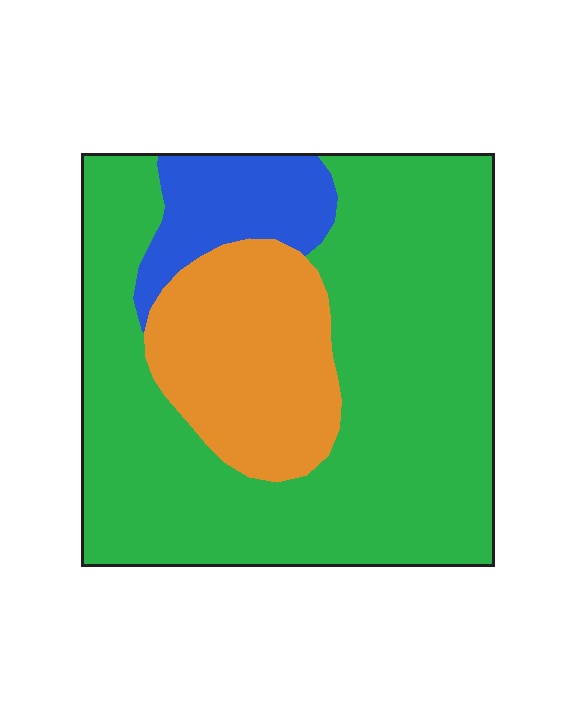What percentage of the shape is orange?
Orange covers 21% of the shape.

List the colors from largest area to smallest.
From largest to smallest: green, orange, blue.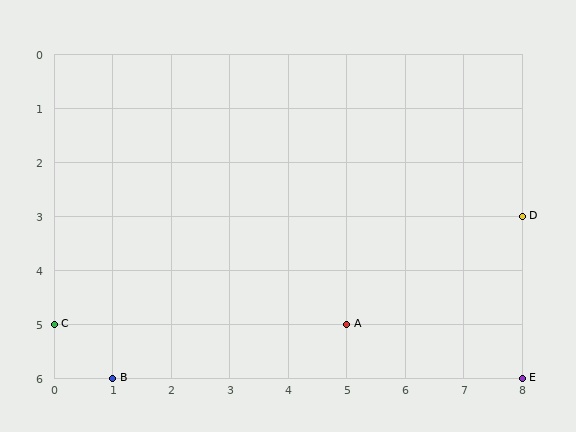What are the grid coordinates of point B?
Point B is at grid coordinates (1, 6).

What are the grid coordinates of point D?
Point D is at grid coordinates (8, 3).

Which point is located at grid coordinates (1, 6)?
Point B is at (1, 6).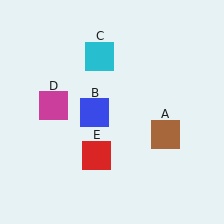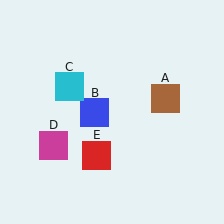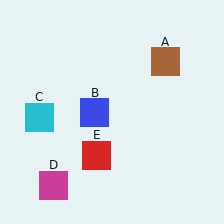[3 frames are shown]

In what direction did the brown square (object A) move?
The brown square (object A) moved up.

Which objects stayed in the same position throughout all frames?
Blue square (object B) and red square (object E) remained stationary.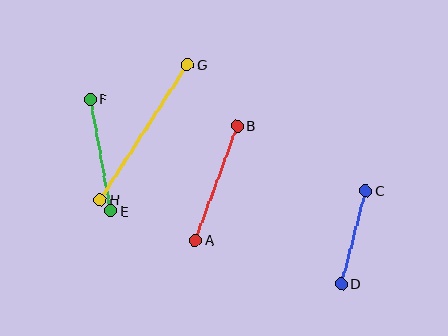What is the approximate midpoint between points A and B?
The midpoint is at approximately (216, 183) pixels.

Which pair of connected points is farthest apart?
Points G and H are farthest apart.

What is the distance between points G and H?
The distance is approximately 161 pixels.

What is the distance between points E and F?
The distance is approximately 113 pixels.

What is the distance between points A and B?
The distance is approximately 121 pixels.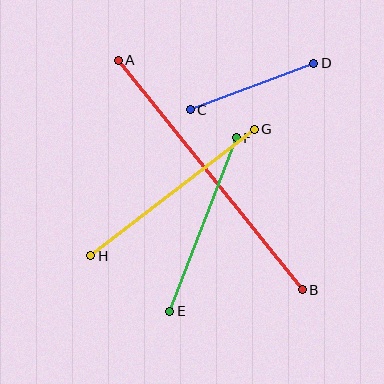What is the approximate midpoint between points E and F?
The midpoint is at approximately (203, 225) pixels.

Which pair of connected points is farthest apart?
Points A and B are farthest apart.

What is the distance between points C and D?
The distance is approximately 132 pixels.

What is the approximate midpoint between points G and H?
The midpoint is at approximately (173, 193) pixels.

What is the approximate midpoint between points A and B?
The midpoint is at approximately (210, 175) pixels.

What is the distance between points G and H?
The distance is approximately 207 pixels.